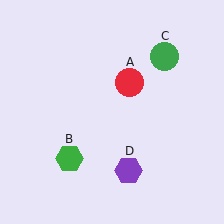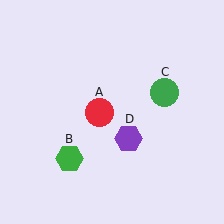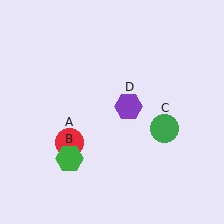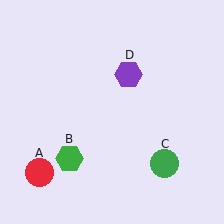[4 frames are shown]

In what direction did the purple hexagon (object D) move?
The purple hexagon (object D) moved up.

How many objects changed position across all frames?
3 objects changed position: red circle (object A), green circle (object C), purple hexagon (object D).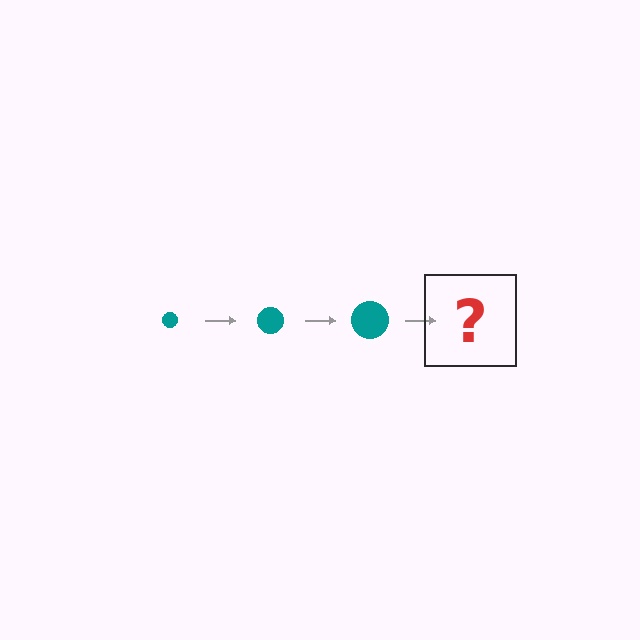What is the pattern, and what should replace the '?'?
The pattern is that the circle gets progressively larger each step. The '?' should be a teal circle, larger than the previous one.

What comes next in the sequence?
The next element should be a teal circle, larger than the previous one.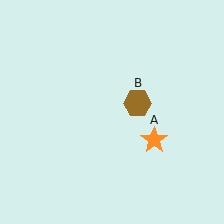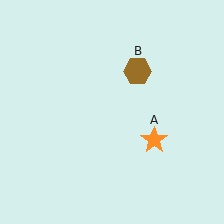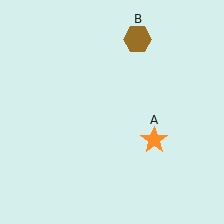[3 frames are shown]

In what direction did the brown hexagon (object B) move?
The brown hexagon (object B) moved up.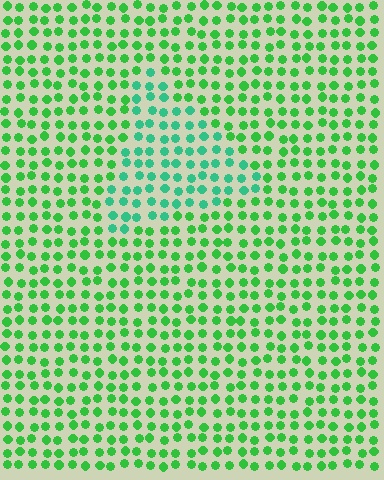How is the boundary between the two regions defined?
The boundary is defined purely by a slight shift in hue (about 31 degrees). Spacing, size, and orientation are identical on both sides.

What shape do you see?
I see a triangle.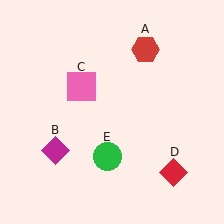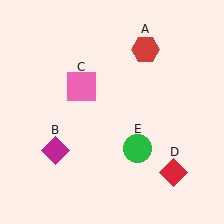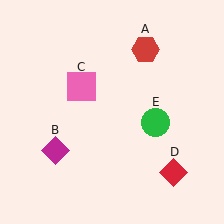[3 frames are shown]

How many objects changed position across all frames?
1 object changed position: green circle (object E).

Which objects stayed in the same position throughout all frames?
Red hexagon (object A) and magenta diamond (object B) and pink square (object C) and red diamond (object D) remained stationary.